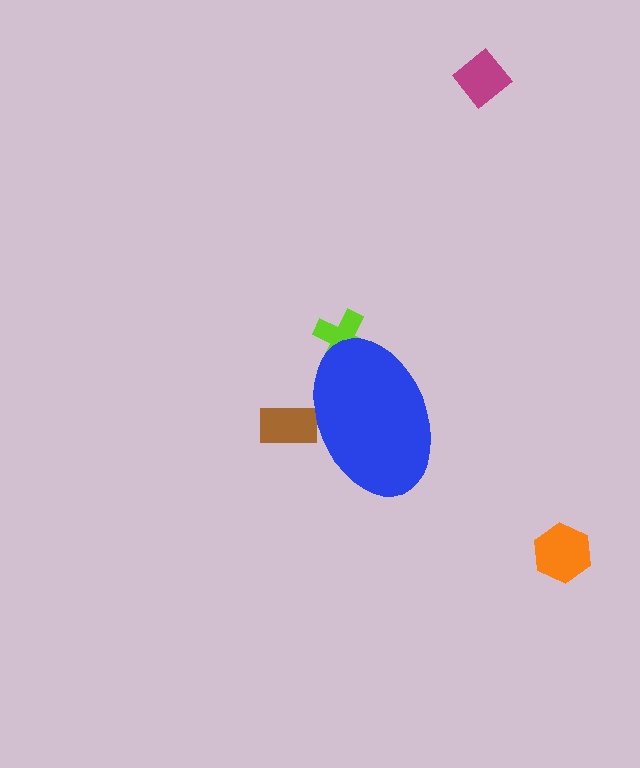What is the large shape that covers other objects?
A blue ellipse.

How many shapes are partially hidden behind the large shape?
2 shapes are partially hidden.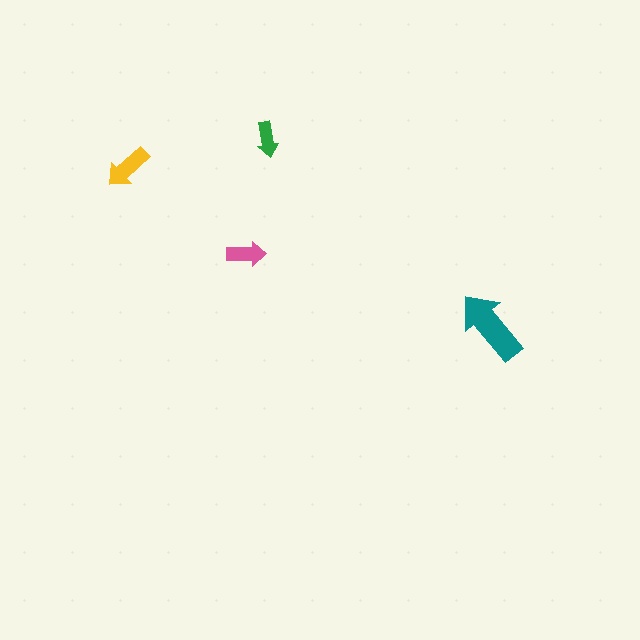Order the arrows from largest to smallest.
the teal one, the yellow one, the pink one, the green one.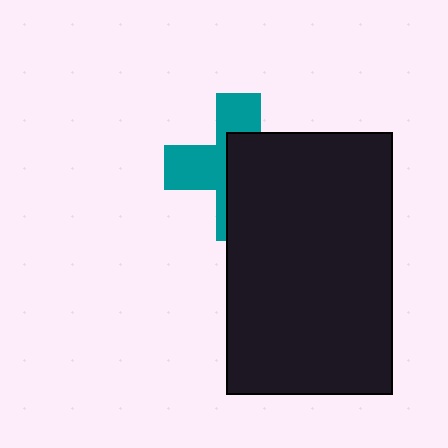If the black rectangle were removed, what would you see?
You would see the complete teal cross.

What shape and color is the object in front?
The object in front is a black rectangle.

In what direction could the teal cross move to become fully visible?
The teal cross could move left. That would shift it out from behind the black rectangle entirely.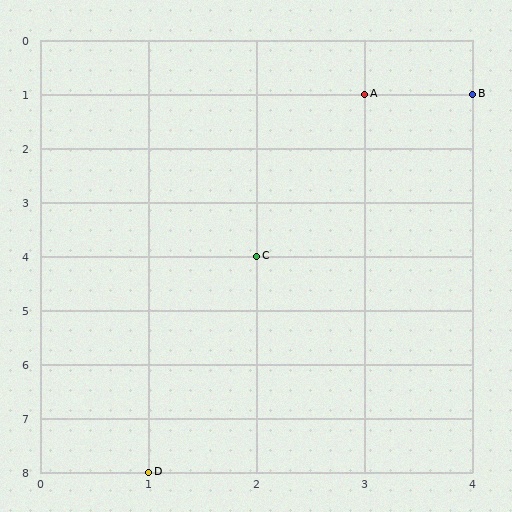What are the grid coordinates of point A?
Point A is at grid coordinates (3, 1).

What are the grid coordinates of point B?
Point B is at grid coordinates (4, 1).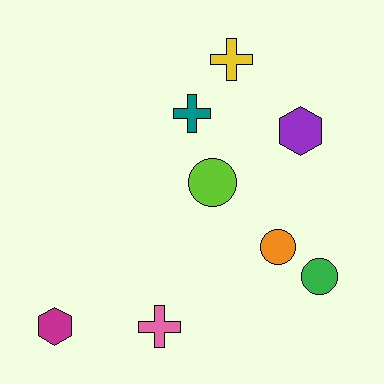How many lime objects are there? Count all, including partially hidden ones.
There is 1 lime object.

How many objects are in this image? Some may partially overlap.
There are 8 objects.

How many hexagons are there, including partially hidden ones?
There are 2 hexagons.